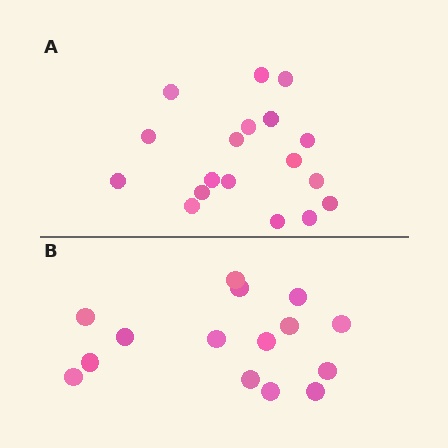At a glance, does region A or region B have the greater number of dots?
Region A (the top region) has more dots.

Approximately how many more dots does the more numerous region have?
Region A has just a few more — roughly 2 or 3 more dots than region B.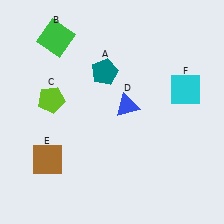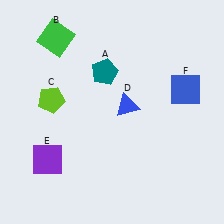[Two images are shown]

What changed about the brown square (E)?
In Image 1, E is brown. In Image 2, it changed to purple.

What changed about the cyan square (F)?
In Image 1, F is cyan. In Image 2, it changed to blue.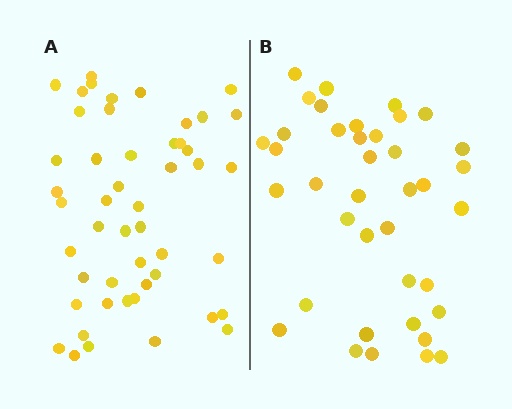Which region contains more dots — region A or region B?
Region A (the left region) has more dots.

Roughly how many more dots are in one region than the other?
Region A has roughly 10 or so more dots than region B.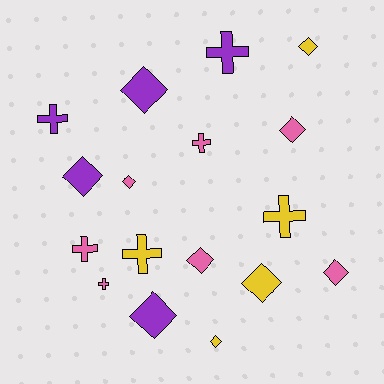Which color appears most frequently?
Pink, with 7 objects.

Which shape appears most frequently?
Diamond, with 10 objects.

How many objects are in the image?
There are 17 objects.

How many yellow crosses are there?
There are 2 yellow crosses.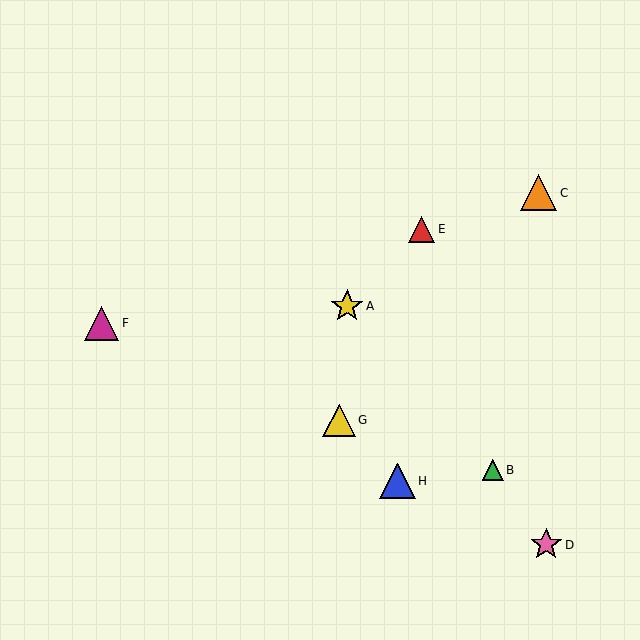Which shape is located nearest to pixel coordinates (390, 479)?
The blue triangle (labeled H) at (397, 481) is nearest to that location.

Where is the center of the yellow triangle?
The center of the yellow triangle is at (339, 420).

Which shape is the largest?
The orange triangle (labeled C) is the largest.